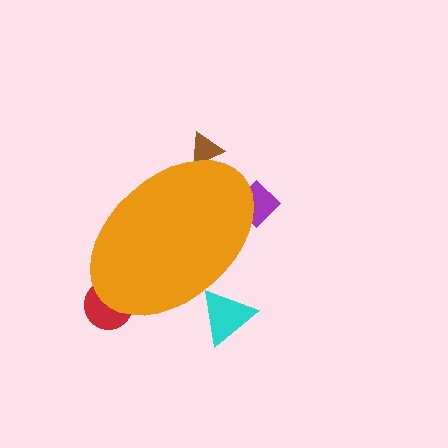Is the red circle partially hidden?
Yes, the red circle is partially hidden behind the orange ellipse.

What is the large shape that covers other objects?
An orange ellipse.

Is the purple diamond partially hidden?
Yes, the purple diamond is partially hidden behind the orange ellipse.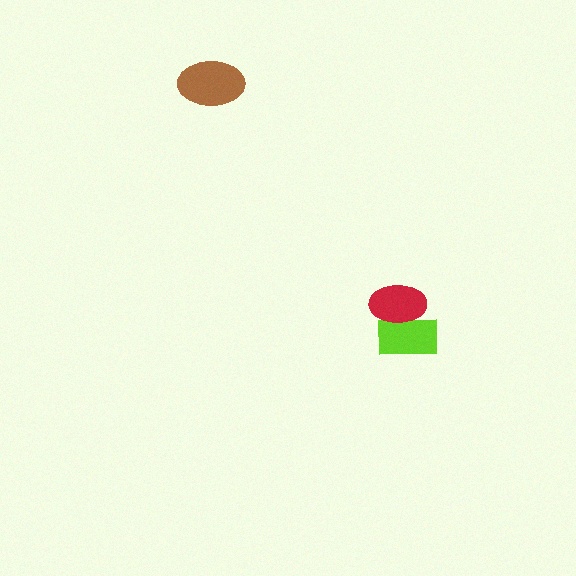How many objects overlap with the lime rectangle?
1 object overlaps with the lime rectangle.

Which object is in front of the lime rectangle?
The red ellipse is in front of the lime rectangle.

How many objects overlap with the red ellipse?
1 object overlaps with the red ellipse.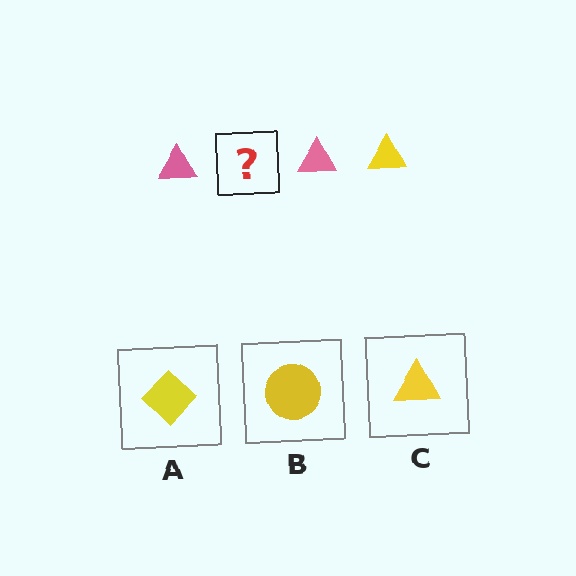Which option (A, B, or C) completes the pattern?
C.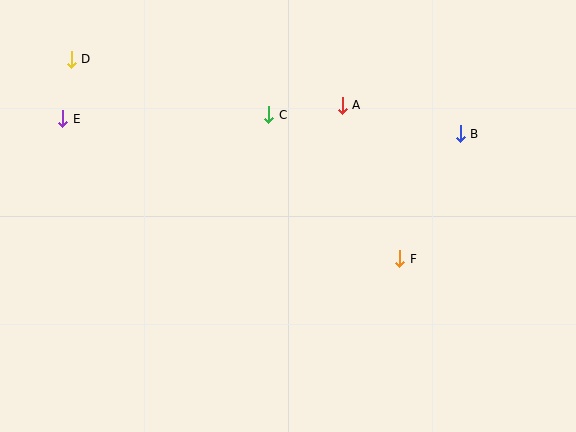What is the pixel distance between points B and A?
The distance between B and A is 121 pixels.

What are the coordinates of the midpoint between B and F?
The midpoint between B and F is at (430, 196).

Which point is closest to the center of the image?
Point C at (269, 115) is closest to the center.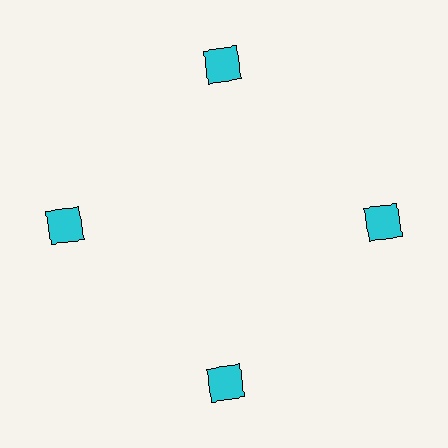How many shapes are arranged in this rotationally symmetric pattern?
There are 4 shapes, arranged in 4 groups of 1.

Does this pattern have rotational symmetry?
Yes, this pattern has 4-fold rotational symmetry. It looks the same after rotating 90 degrees around the center.